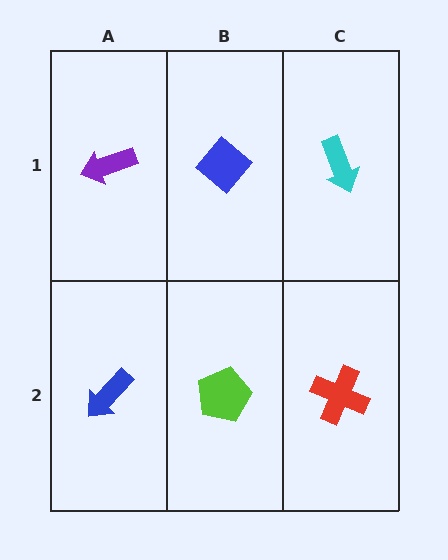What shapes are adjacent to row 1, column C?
A red cross (row 2, column C), a blue diamond (row 1, column B).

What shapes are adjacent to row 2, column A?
A purple arrow (row 1, column A), a lime pentagon (row 2, column B).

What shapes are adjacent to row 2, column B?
A blue diamond (row 1, column B), a blue arrow (row 2, column A), a red cross (row 2, column C).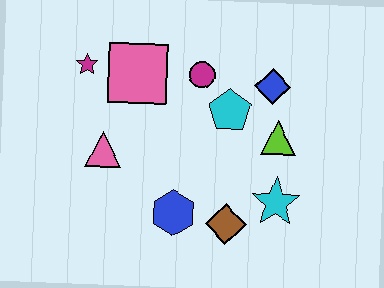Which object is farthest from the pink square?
The cyan star is farthest from the pink square.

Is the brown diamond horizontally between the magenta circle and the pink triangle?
No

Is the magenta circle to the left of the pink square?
No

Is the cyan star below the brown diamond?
No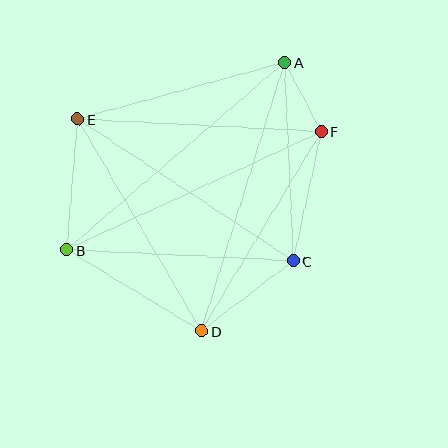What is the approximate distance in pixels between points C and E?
The distance between C and E is approximately 257 pixels.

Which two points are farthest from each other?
Points A and B are farthest from each other.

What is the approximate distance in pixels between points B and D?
The distance between B and D is approximately 157 pixels.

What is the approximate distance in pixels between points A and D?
The distance between A and D is approximately 281 pixels.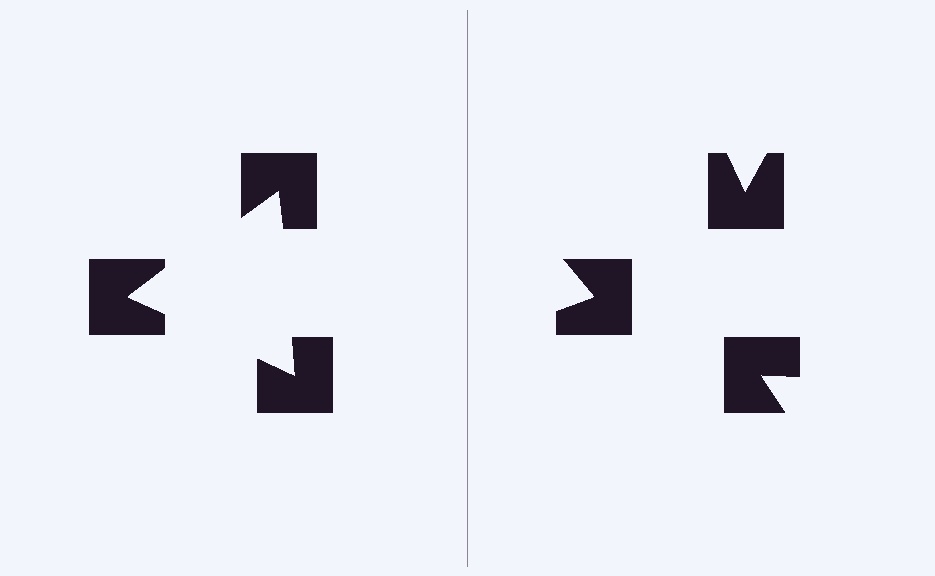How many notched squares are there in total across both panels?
6 — 3 on each side.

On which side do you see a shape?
An illusory triangle appears on the left side. On the right side the wedge cuts are rotated, so no coherent shape forms.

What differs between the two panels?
The notched squares are positioned identically on both sides; only the wedge orientations differ. On the left they align to a triangle; on the right they are misaligned.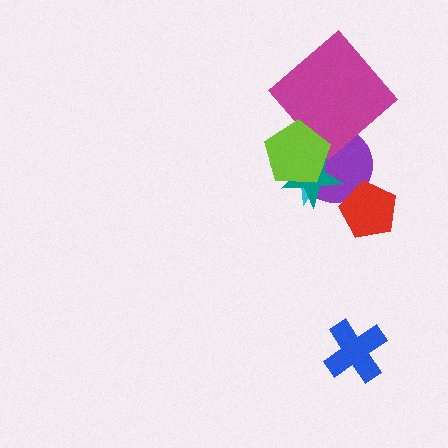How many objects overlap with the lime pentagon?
4 objects overlap with the lime pentagon.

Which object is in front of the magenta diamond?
The lime pentagon is in front of the magenta diamond.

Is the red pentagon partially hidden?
No, no other shape covers it.